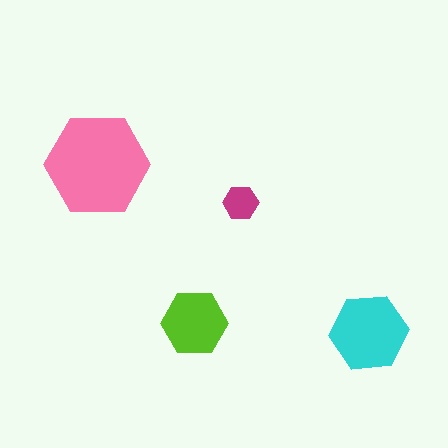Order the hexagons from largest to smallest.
the pink one, the cyan one, the lime one, the magenta one.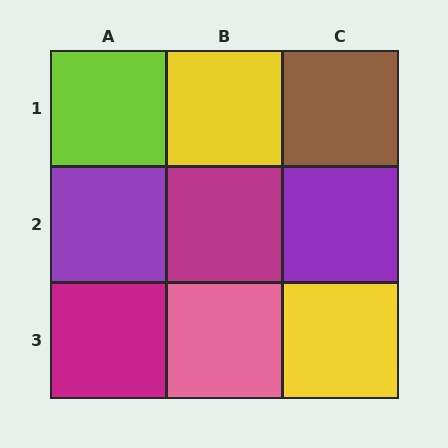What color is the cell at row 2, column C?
Purple.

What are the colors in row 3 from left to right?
Magenta, pink, yellow.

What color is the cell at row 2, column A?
Purple.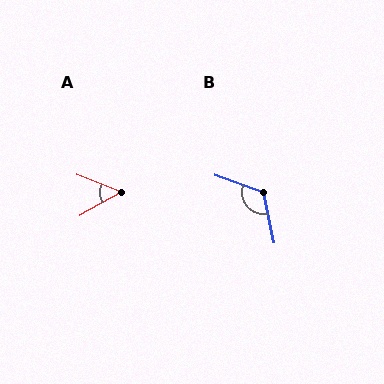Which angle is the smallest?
A, at approximately 51 degrees.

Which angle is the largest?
B, at approximately 121 degrees.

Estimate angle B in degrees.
Approximately 121 degrees.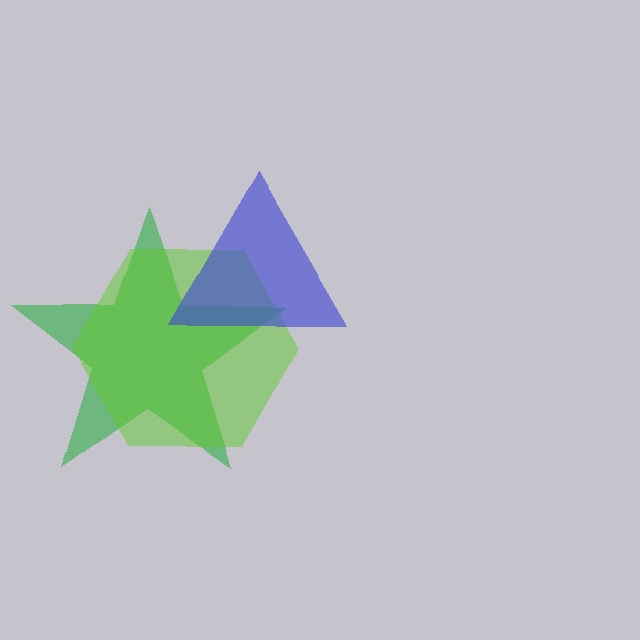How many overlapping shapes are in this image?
There are 3 overlapping shapes in the image.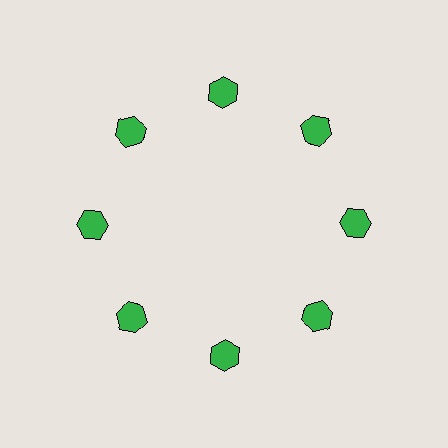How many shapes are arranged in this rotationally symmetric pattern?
There are 8 shapes, arranged in 8 groups of 1.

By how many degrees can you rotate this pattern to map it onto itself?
The pattern maps onto itself every 45 degrees of rotation.